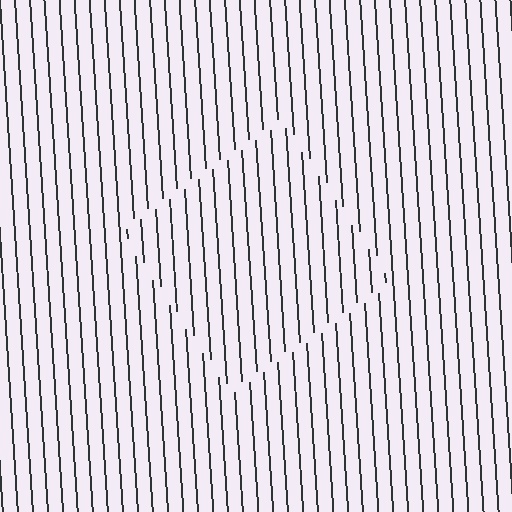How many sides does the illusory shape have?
4 sides — the line-ends trace a square.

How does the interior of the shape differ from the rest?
The interior of the shape contains the same grating, shifted by half a period — the contour is defined by the phase discontinuity where line-ends from the inner and outer gratings abut.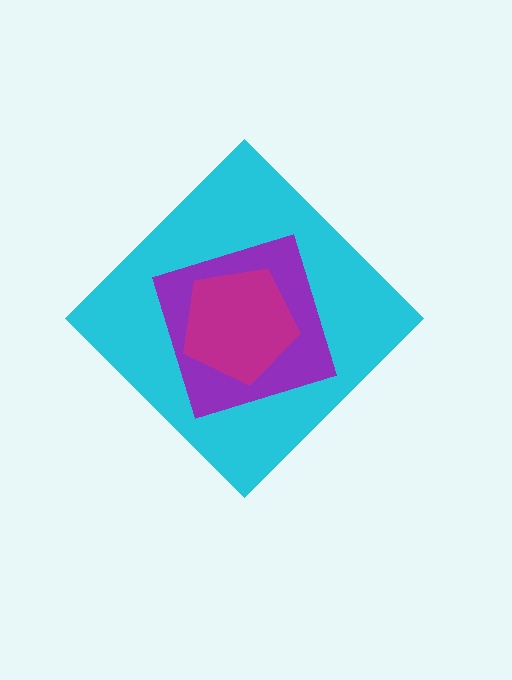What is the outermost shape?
The cyan diamond.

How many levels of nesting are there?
3.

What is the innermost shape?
The magenta pentagon.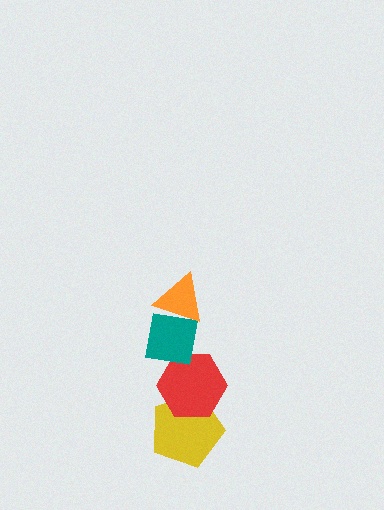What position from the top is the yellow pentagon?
The yellow pentagon is 4th from the top.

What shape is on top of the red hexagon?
The teal square is on top of the red hexagon.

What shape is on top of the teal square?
The orange triangle is on top of the teal square.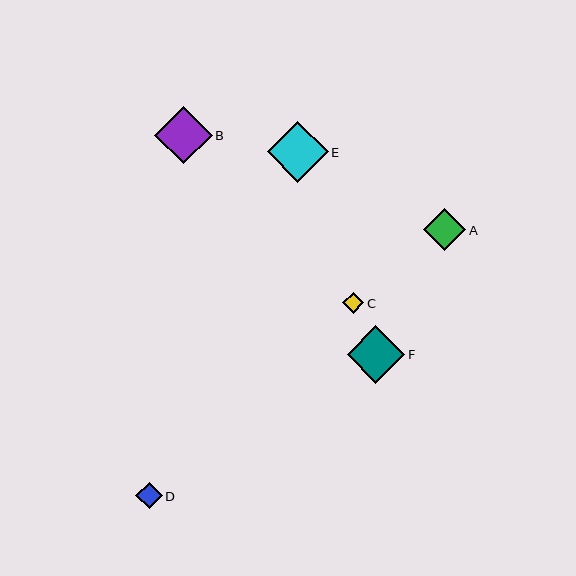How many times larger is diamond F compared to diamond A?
Diamond F is approximately 1.4 times the size of diamond A.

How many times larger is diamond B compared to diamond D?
Diamond B is approximately 2.2 times the size of diamond D.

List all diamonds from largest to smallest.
From largest to smallest: E, F, B, A, D, C.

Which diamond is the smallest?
Diamond C is the smallest with a size of approximately 21 pixels.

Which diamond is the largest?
Diamond E is the largest with a size of approximately 61 pixels.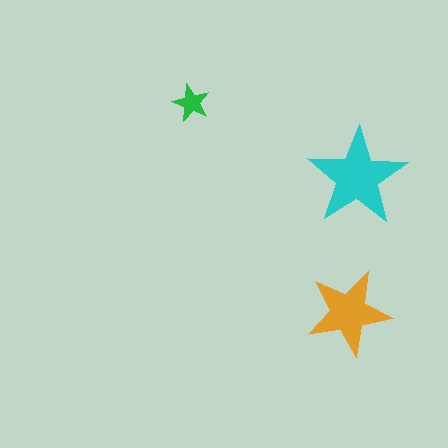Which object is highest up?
The green star is topmost.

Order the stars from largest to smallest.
the cyan one, the orange one, the green one.